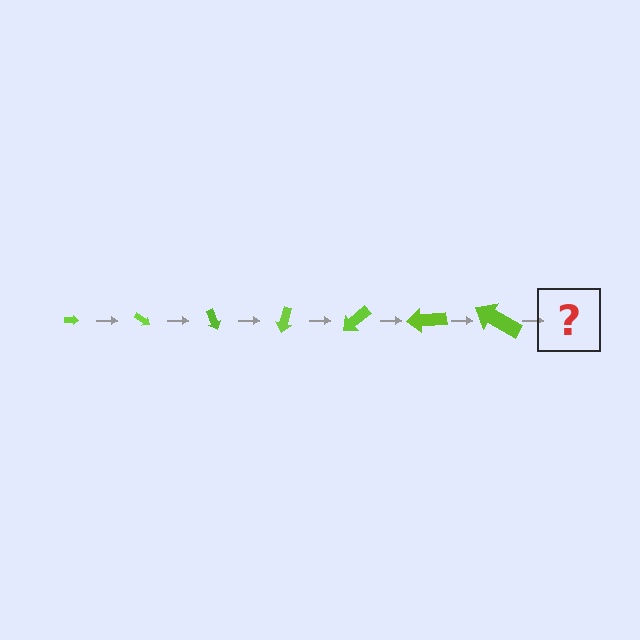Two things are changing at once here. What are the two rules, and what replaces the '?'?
The two rules are that the arrow grows larger each step and it rotates 35 degrees each step. The '?' should be an arrow, larger than the previous one and rotated 245 degrees from the start.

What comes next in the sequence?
The next element should be an arrow, larger than the previous one and rotated 245 degrees from the start.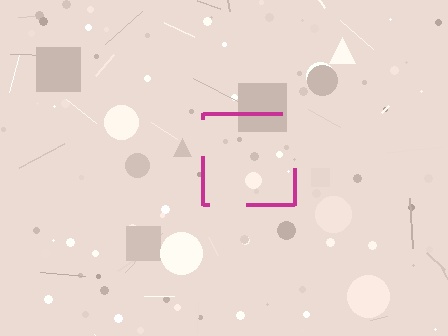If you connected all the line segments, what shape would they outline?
They would outline a square.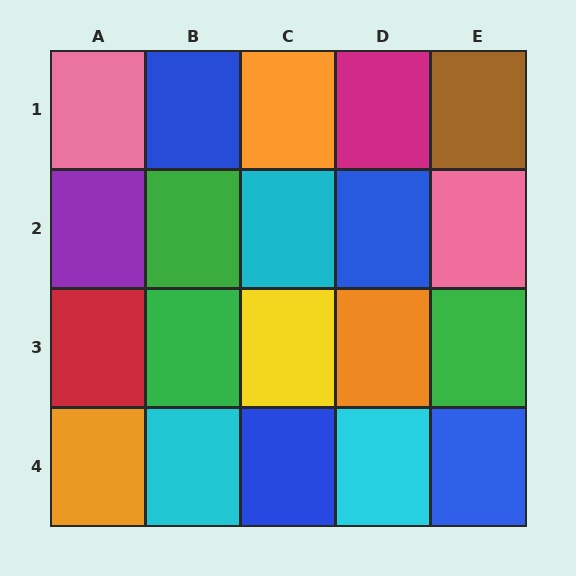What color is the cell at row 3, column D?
Orange.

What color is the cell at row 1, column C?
Orange.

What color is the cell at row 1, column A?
Pink.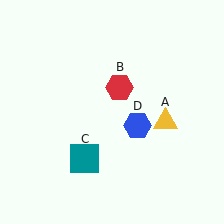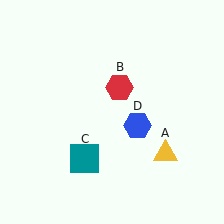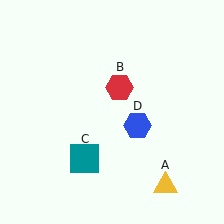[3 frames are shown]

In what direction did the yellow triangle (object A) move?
The yellow triangle (object A) moved down.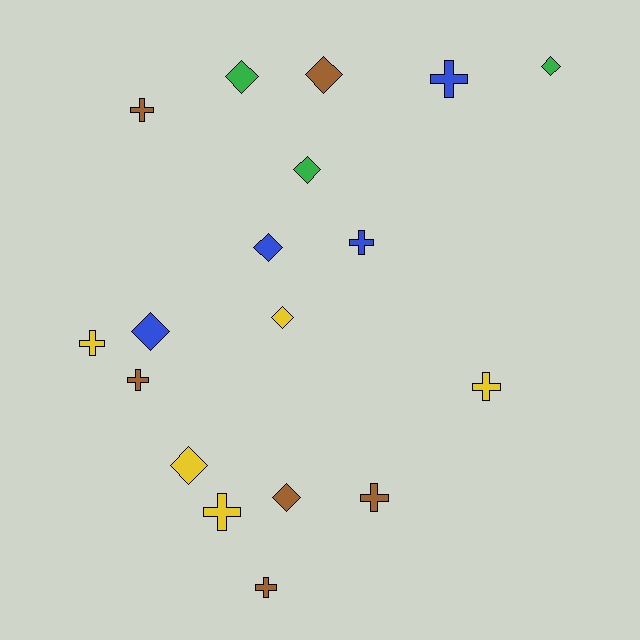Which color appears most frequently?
Brown, with 6 objects.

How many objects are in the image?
There are 18 objects.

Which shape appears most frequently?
Cross, with 9 objects.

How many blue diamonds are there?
There are 2 blue diamonds.